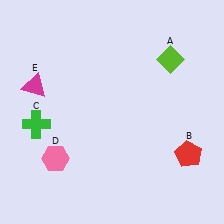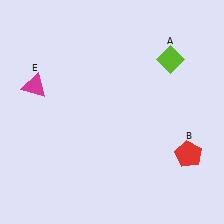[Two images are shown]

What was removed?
The green cross (C), the pink hexagon (D) were removed in Image 2.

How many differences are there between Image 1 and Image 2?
There are 2 differences between the two images.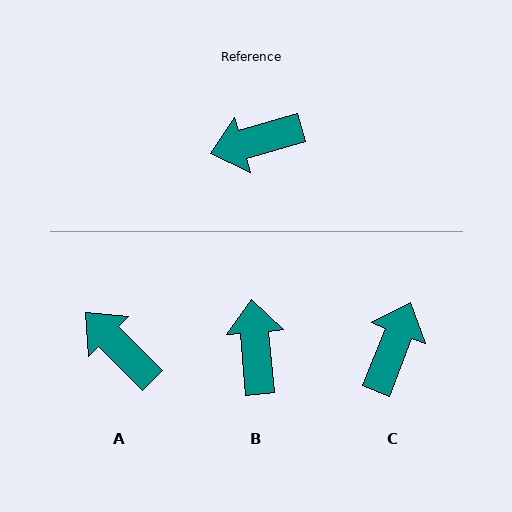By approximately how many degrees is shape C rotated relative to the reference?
Approximately 127 degrees clockwise.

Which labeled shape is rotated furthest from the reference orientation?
C, about 127 degrees away.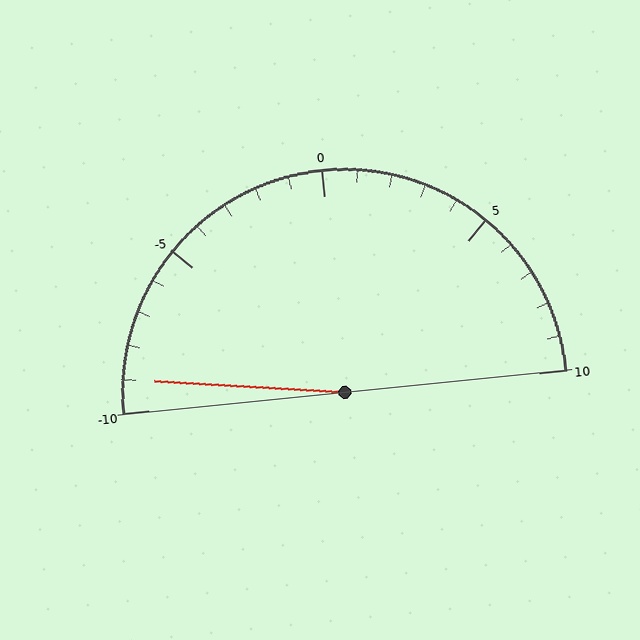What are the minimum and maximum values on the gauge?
The gauge ranges from -10 to 10.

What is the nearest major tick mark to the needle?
The nearest major tick mark is -10.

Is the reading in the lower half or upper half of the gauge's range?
The reading is in the lower half of the range (-10 to 10).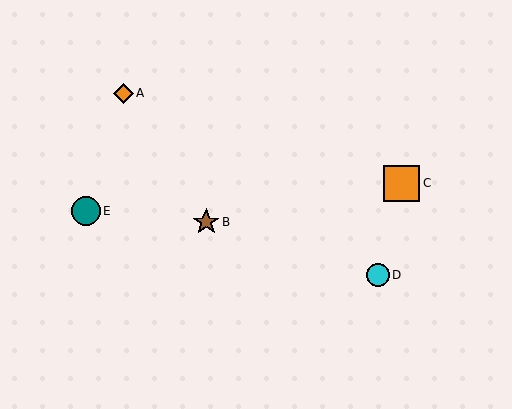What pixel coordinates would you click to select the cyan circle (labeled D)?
Click at (378, 275) to select the cyan circle D.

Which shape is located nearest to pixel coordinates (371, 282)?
The cyan circle (labeled D) at (378, 275) is nearest to that location.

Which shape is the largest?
The orange square (labeled C) is the largest.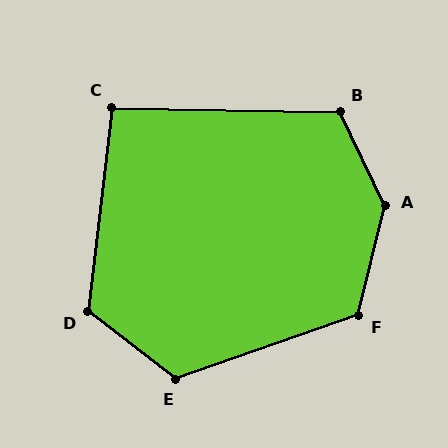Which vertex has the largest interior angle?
A, at approximately 141 degrees.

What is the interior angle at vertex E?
Approximately 123 degrees (obtuse).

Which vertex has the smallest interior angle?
C, at approximately 96 degrees.